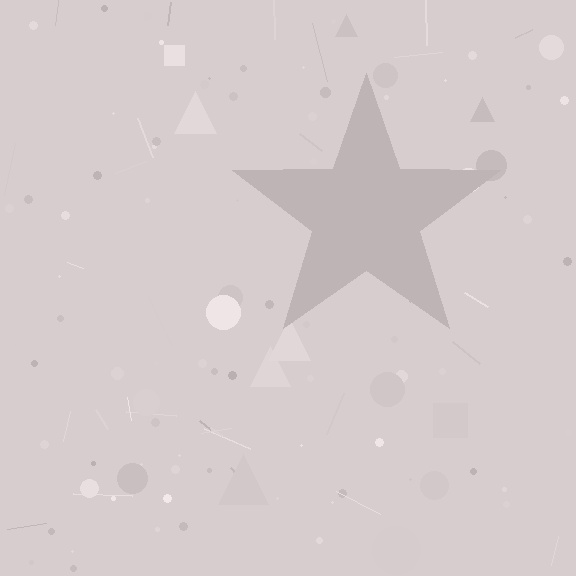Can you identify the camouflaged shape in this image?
The camouflaged shape is a star.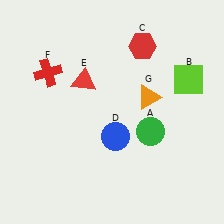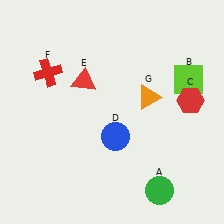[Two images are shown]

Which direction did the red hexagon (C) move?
The red hexagon (C) moved down.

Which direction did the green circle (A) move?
The green circle (A) moved down.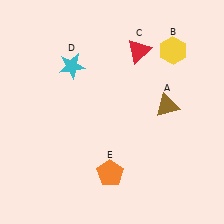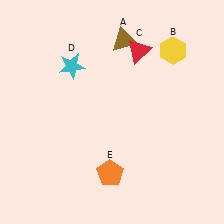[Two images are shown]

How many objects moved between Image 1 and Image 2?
1 object moved between the two images.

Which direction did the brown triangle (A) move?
The brown triangle (A) moved up.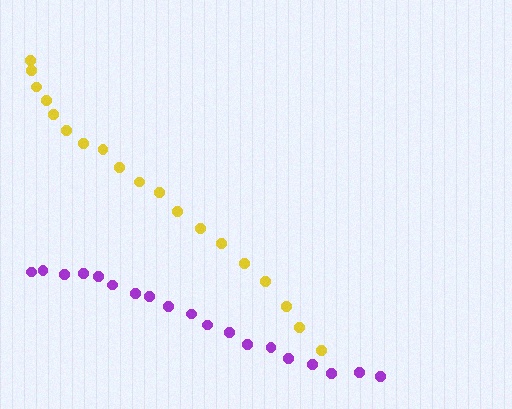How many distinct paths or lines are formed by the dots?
There are 2 distinct paths.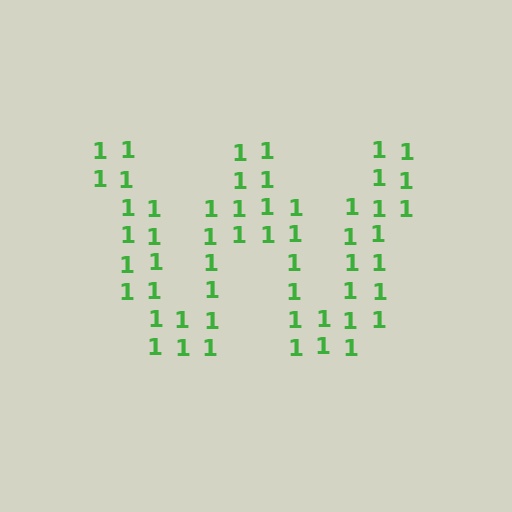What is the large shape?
The large shape is the letter W.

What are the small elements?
The small elements are digit 1's.